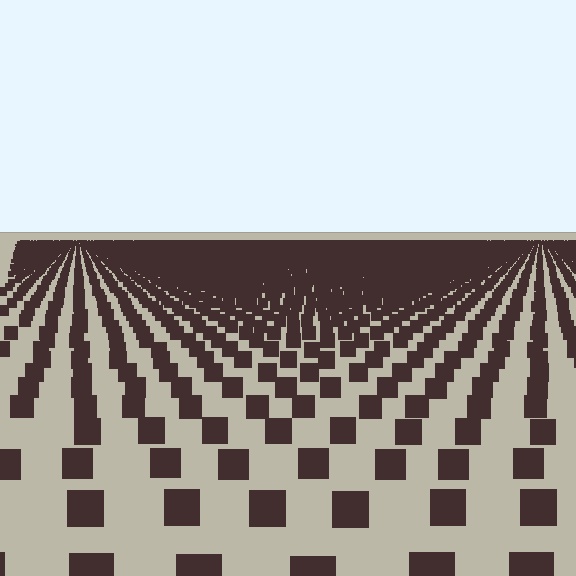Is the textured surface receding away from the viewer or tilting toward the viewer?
The surface is receding away from the viewer. Texture elements get smaller and denser toward the top.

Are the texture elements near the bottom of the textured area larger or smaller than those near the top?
Larger. Near the bottom, elements are closer to the viewer and appear at a bigger on-screen size.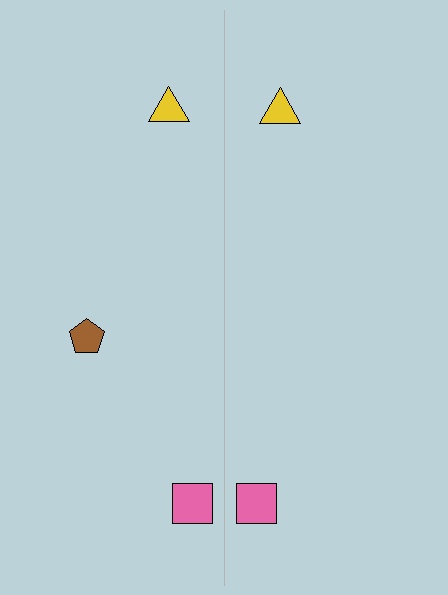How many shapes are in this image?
There are 5 shapes in this image.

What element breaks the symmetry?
A brown pentagon is missing from the right side.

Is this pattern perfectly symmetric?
No, the pattern is not perfectly symmetric. A brown pentagon is missing from the right side.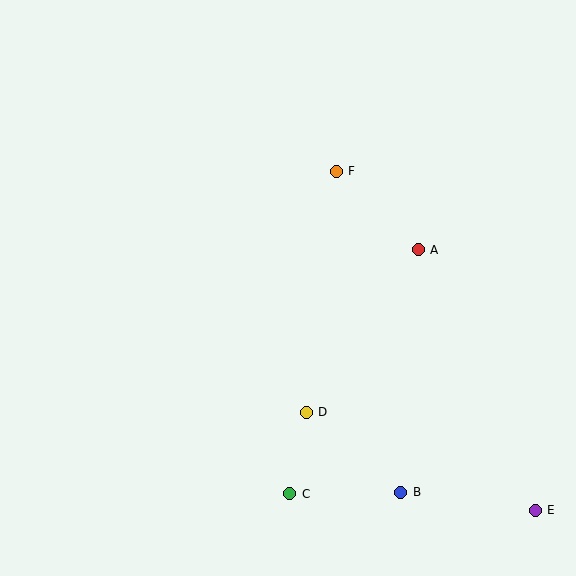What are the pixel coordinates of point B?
Point B is at (401, 492).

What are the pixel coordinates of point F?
Point F is at (336, 171).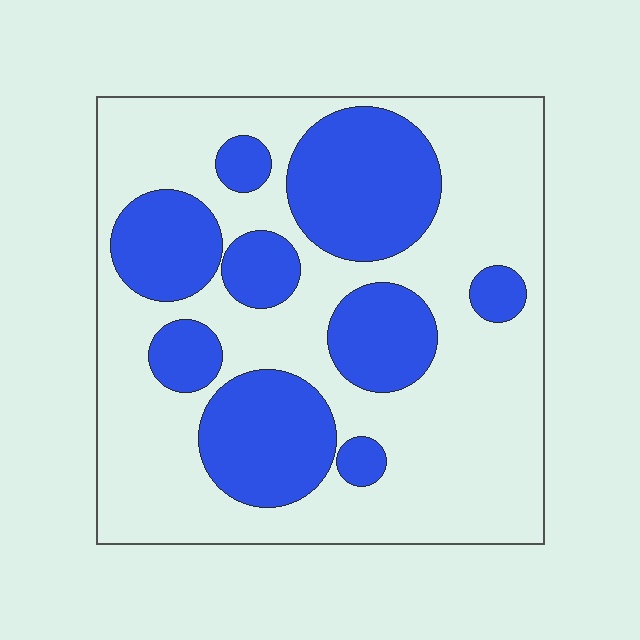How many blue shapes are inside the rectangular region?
9.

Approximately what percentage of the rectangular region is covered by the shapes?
Approximately 35%.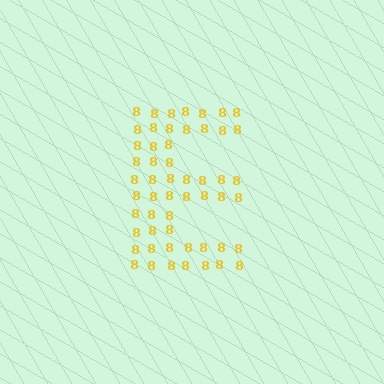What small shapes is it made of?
It is made of small digit 8's.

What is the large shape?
The large shape is the letter E.